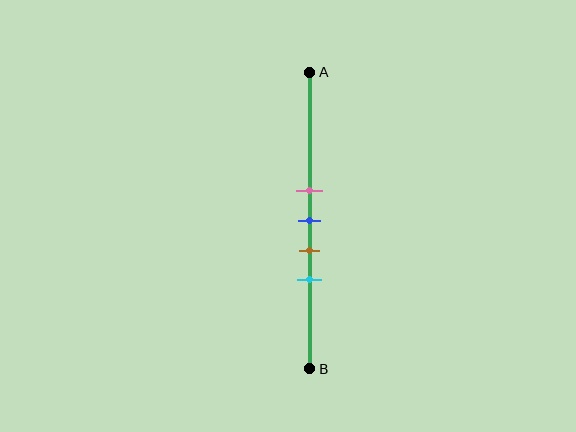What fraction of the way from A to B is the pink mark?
The pink mark is approximately 40% (0.4) of the way from A to B.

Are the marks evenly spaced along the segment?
Yes, the marks are approximately evenly spaced.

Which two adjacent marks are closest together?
The pink and blue marks are the closest adjacent pair.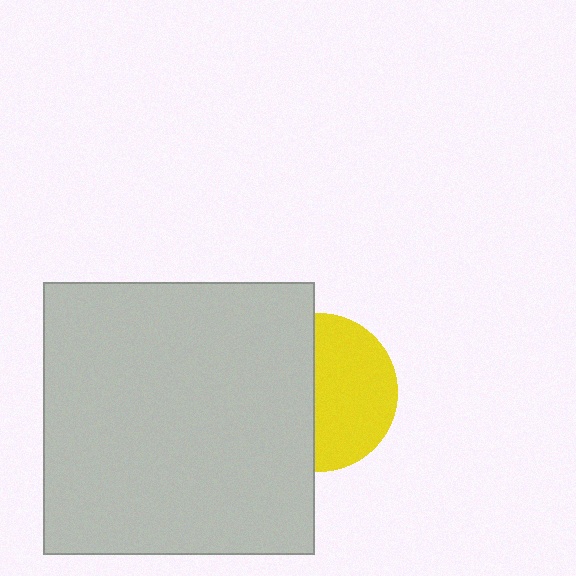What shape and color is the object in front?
The object in front is a light gray square.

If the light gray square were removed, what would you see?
You would see the complete yellow circle.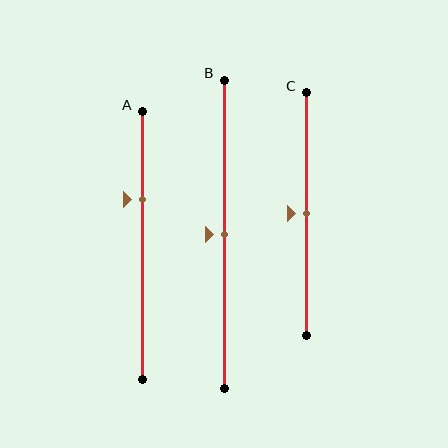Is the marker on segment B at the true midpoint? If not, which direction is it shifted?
Yes, the marker on segment B is at the true midpoint.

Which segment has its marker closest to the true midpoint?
Segment B has its marker closest to the true midpoint.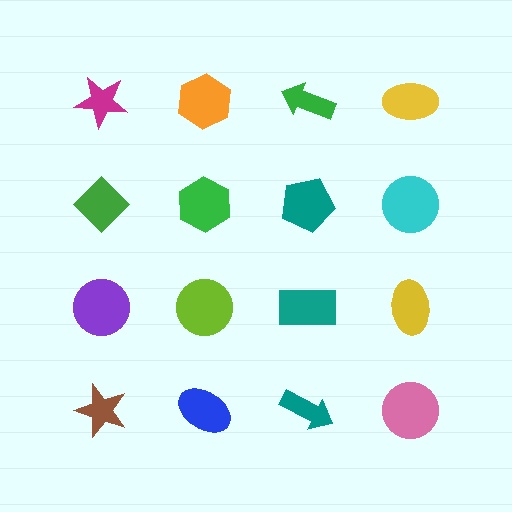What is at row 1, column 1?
A magenta star.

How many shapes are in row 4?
4 shapes.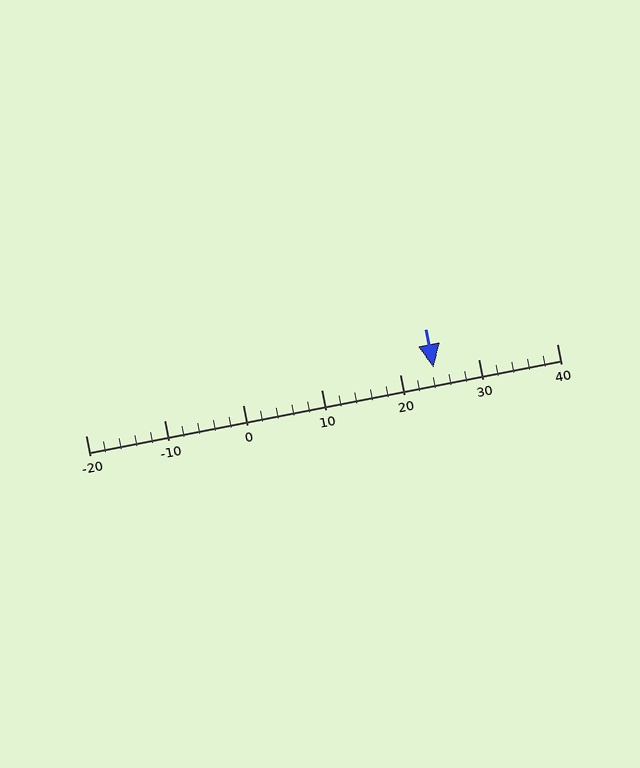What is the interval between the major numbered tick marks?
The major tick marks are spaced 10 units apart.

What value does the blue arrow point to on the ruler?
The blue arrow points to approximately 24.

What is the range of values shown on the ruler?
The ruler shows values from -20 to 40.